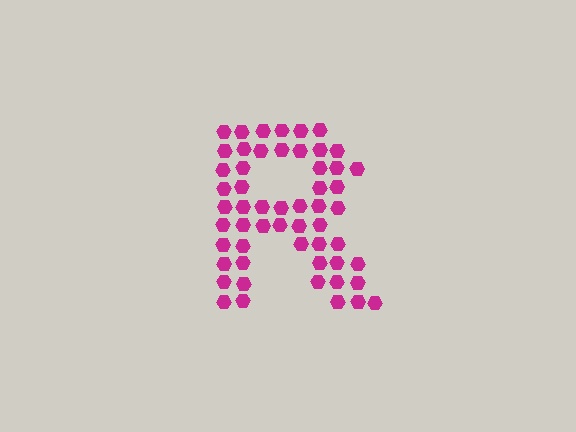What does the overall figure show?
The overall figure shows the letter R.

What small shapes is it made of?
It is made of small hexagons.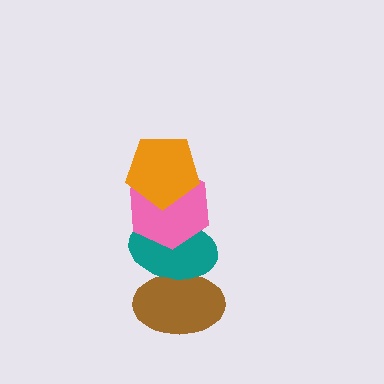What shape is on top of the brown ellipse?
The teal ellipse is on top of the brown ellipse.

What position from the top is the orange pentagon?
The orange pentagon is 1st from the top.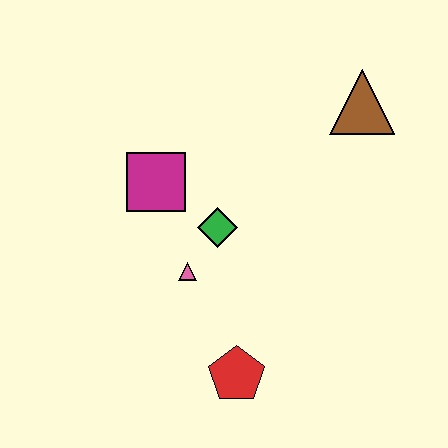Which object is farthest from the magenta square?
The brown triangle is farthest from the magenta square.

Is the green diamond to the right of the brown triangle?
No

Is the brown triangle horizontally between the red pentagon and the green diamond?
No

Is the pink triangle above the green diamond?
No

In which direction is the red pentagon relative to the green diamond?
The red pentagon is below the green diamond.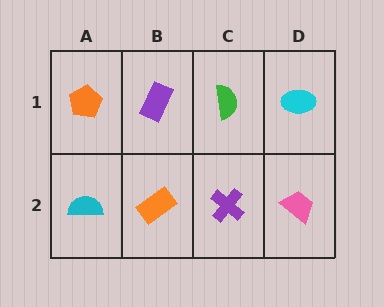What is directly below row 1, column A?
A cyan semicircle.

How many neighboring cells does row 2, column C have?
3.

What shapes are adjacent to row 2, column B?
A purple rectangle (row 1, column B), a cyan semicircle (row 2, column A), a purple cross (row 2, column C).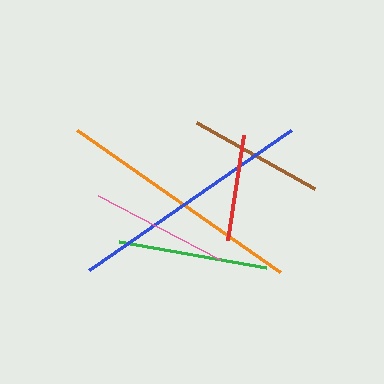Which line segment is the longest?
The orange line is the longest at approximately 248 pixels.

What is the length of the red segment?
The red segment is approximately 105 pixels long.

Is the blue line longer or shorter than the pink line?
The blue line is longer than the pink line.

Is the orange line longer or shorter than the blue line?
The orange line is longer than the blue line.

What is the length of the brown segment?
The brown segment is approximately 136 pixels long.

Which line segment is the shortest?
The red line is the shortest at approximately 105 pixels.